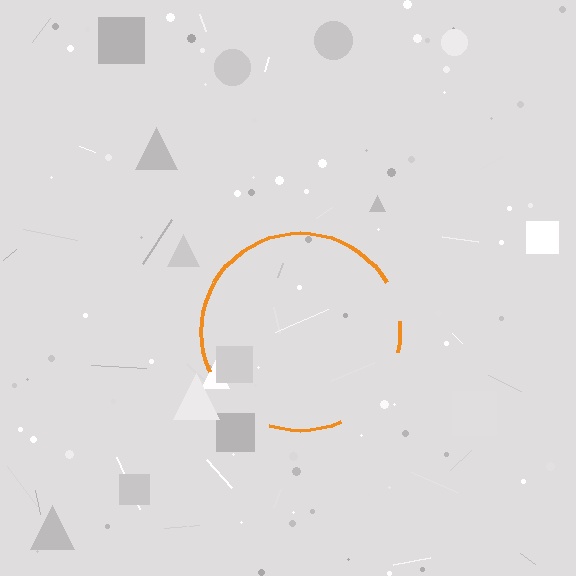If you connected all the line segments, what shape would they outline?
They would outline a circle.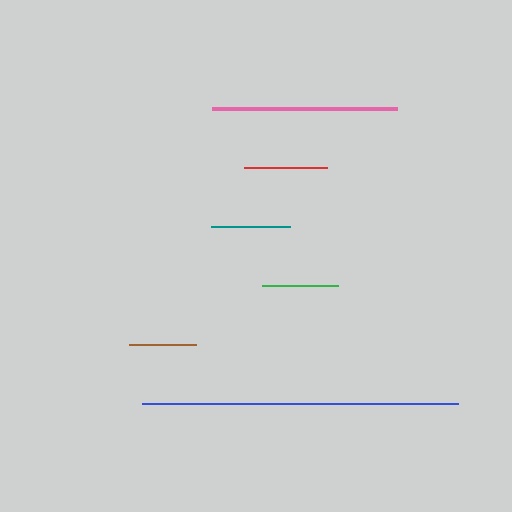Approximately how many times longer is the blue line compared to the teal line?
The blue line is approximately 4.0 times the length of the teal line.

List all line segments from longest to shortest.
From longest to shortest: blue, pink, red, teal, green, brown.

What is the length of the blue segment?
The blue segment is approximately 316 pixels long.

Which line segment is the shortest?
The brown line is the shortest at approximately 67 pixels.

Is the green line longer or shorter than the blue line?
The blue line is longer than the green line.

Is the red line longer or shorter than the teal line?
The red line is longer than the teal line.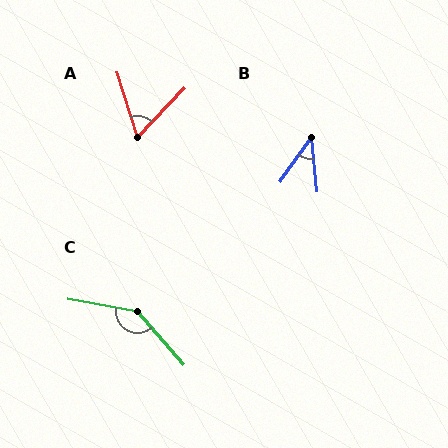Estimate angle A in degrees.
Approximately 61 degrees.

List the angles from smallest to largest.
B (41°), A (61°), C (141°).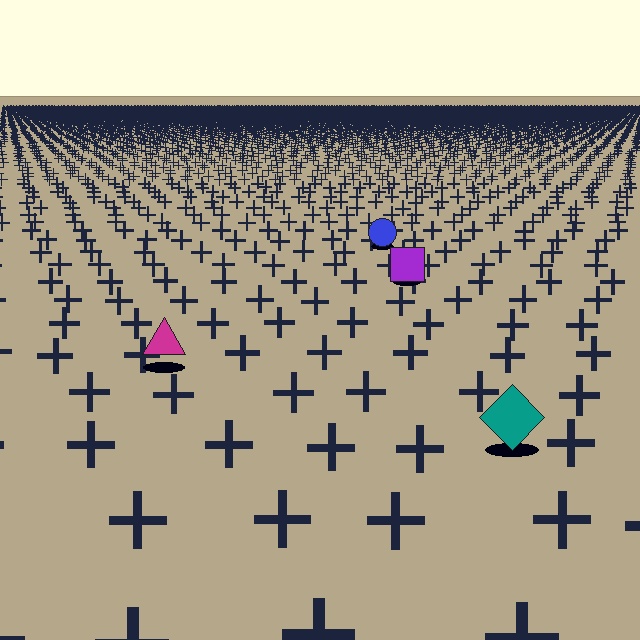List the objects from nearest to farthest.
From nearest to farthest: the teal diamond, the magenta triangle, the purple square, the blue circle.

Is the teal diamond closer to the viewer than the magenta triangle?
Yes. The teal diamond is closer — you can tell from the texture gradient: the ground texture is coarser near it.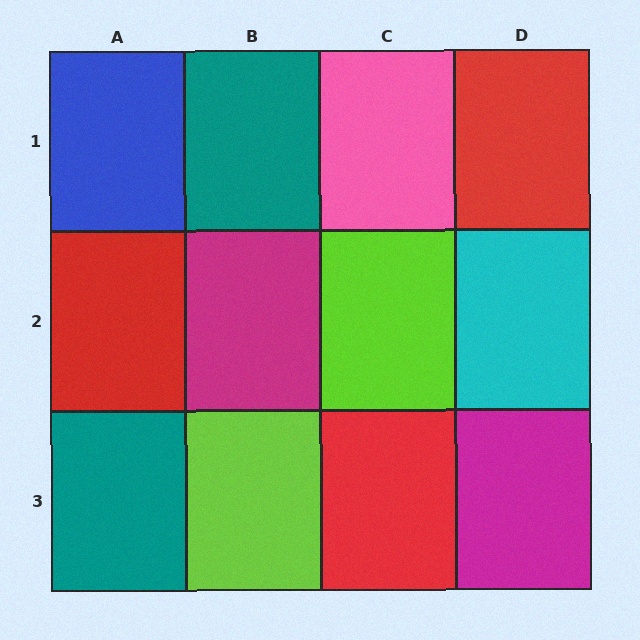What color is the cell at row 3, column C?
Red.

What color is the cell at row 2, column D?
Cyan.